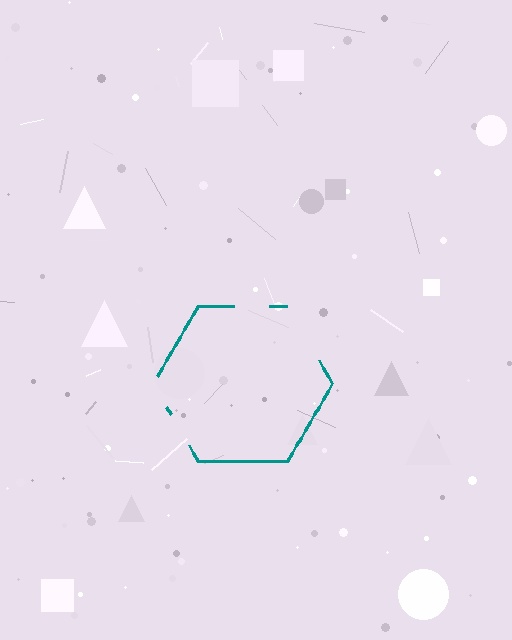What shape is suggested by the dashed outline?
The dashed outline suggests a hexagon.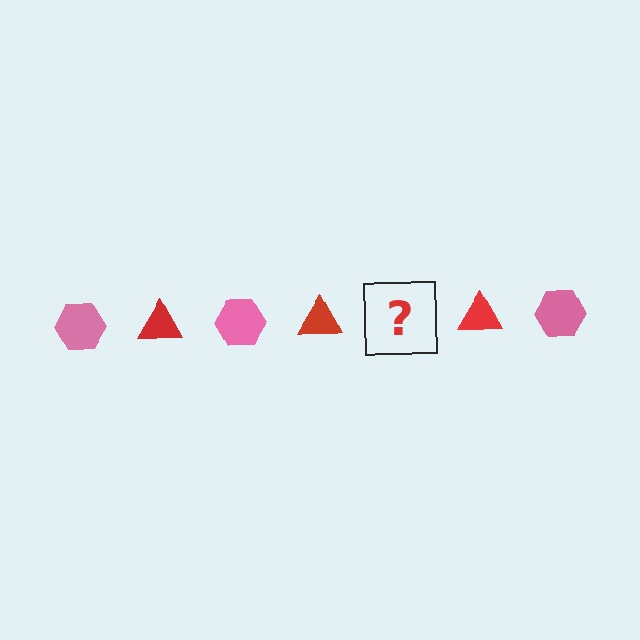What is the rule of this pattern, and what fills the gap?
The rule is that the pattern alternates between pink hexagon and red triangle. The gap should be filled with a pink hexagon.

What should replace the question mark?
The question mark should be replaced with a pink hexagon.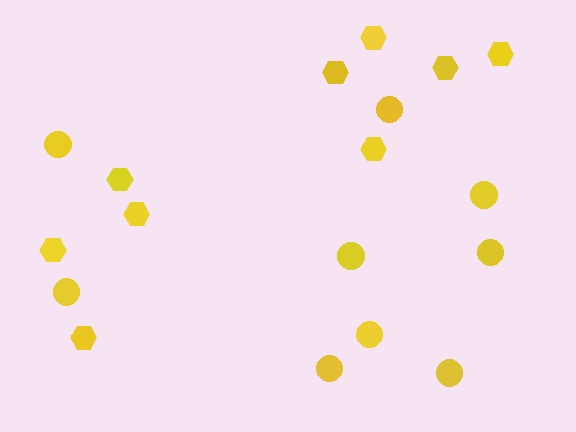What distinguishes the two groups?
There are 2 groups: one group of hexagons (9) and one group of circles (9).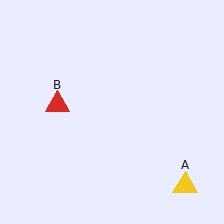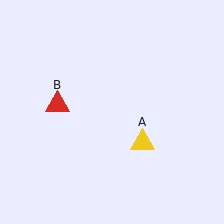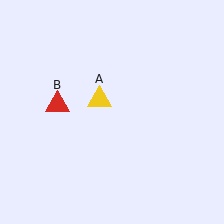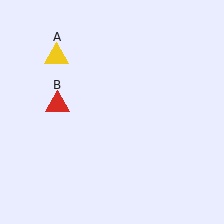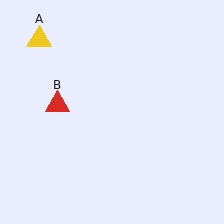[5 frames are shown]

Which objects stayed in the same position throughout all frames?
Red triangle (object B) remained stationary.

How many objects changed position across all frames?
1 object changed position: yellow triangle (object A).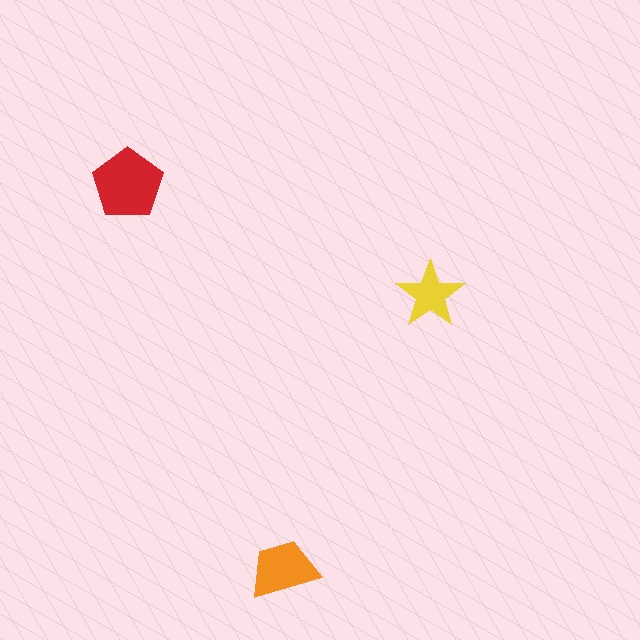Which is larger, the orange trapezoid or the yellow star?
The orange trapezoid.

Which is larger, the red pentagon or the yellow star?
The red pentagon.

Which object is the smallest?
The yellow star.